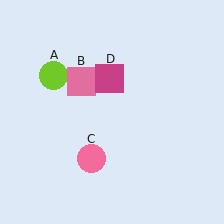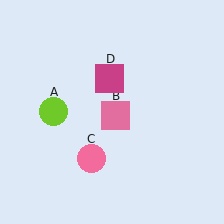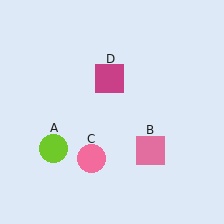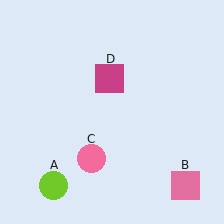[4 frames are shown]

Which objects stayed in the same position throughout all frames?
Pink circle (object C) and magenta square (object D) remained stationary.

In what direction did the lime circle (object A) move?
The lime circle (object A) moved down.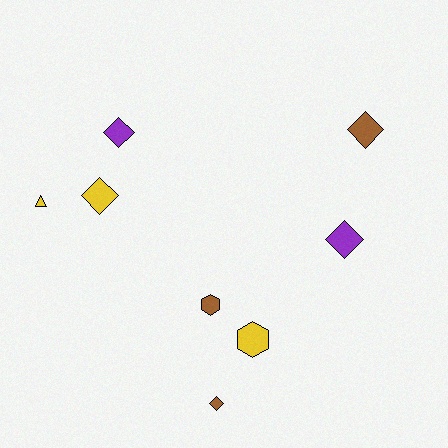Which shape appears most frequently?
Diamond, with 5 objects.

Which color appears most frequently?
Yellow, with 3 objects.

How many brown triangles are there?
There are no brown triangles.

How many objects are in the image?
There are 8 objects.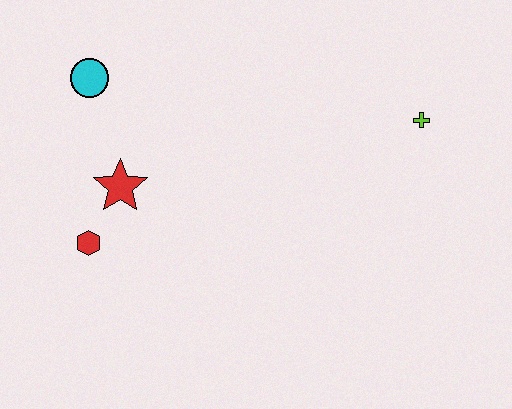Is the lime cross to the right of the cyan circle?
Yes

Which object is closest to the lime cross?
The red star is closest to the lime cross.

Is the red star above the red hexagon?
Yes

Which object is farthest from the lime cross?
The red hexagon is farthest from the lime cross.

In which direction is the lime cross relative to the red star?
The lime cross is to the right of the red star.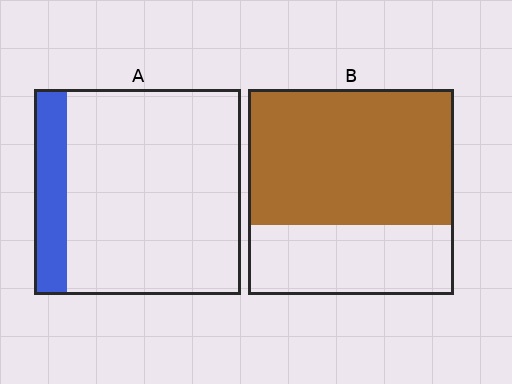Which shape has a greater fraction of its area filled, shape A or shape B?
Shape B.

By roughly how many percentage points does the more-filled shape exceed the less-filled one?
By roughly 50 percentage points (B over A).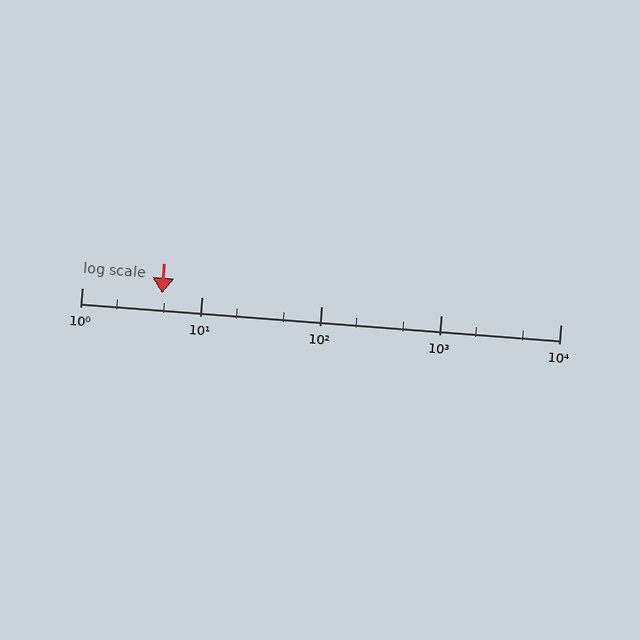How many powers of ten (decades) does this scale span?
The scale spans 4 decades, from 1 to 10000.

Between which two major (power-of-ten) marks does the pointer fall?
The pointer is between 1 and 10.